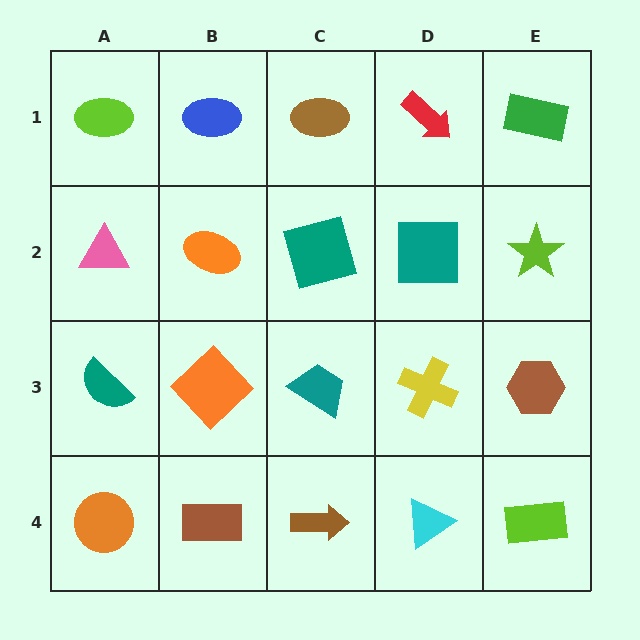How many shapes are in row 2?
5 shapes.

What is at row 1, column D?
A red arrow.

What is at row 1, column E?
A green rectangle.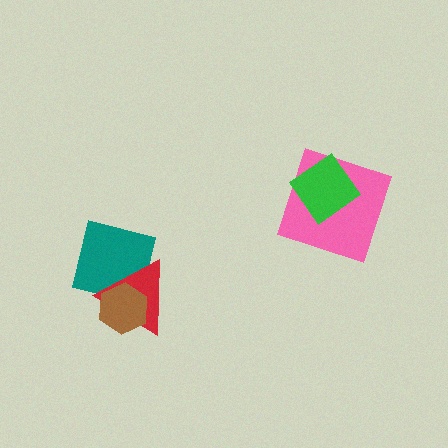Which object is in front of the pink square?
The green diamond is in front of the pink square.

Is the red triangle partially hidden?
Yes, it is partially covered by another shape.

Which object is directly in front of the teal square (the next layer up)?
The red triangle is directly in front of the teal square.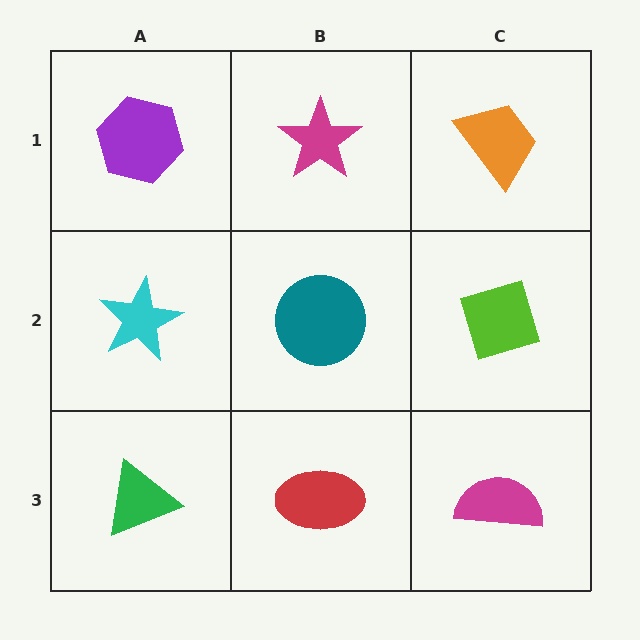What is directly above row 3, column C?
A lime diamond.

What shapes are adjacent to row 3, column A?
A cyan star (row 2, column A), a red ellipse (row 3, column B).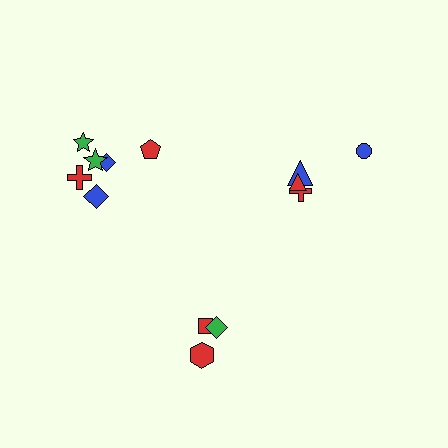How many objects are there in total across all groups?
There are 13 objects.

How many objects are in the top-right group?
There are 4 objects.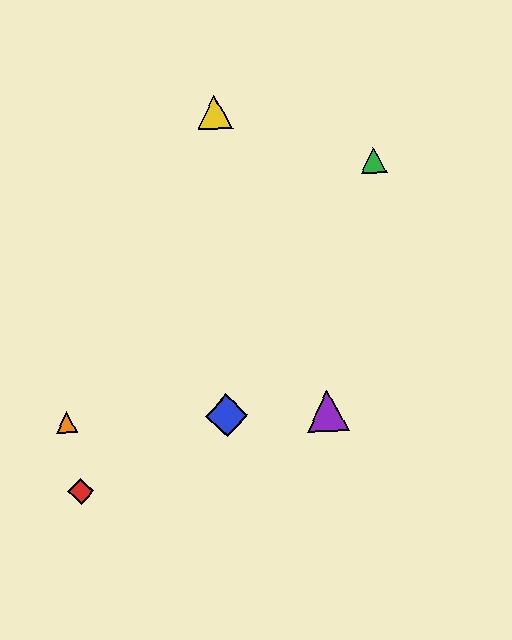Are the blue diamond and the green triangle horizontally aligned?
No, the blue diamond is at y≈415 and the green triangle is at y≈160.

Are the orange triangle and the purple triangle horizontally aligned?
Yes, both are at y≈423.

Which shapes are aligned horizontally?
The blue diamond, the purple triangle, the orange triangle are aligned horizontally.